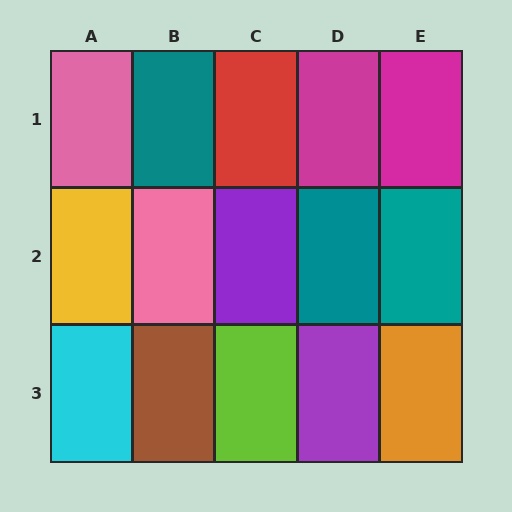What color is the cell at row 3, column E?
Orange.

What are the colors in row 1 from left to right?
Pink, teal, red, magenta, magenta.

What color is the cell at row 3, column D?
Purple.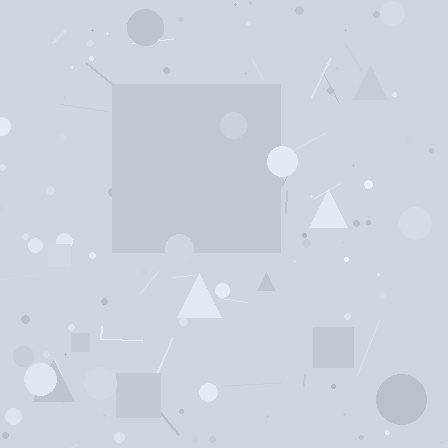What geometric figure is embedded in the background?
A square is embedded in the background.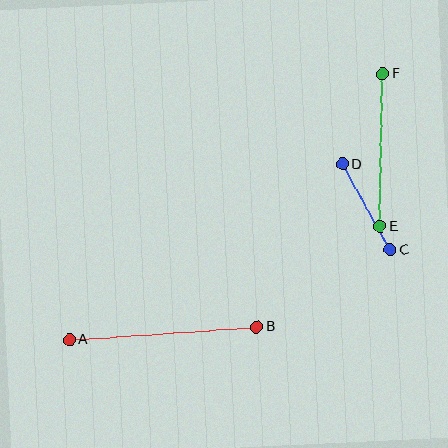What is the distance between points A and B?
The distance is approximately 188 pixels.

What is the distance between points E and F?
The distance is approximately 153 pixels.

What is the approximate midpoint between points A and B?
The midpoint is at approximately (163, 333) pixels.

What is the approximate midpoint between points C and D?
The midpoint is at approximately (366, 207) pixels.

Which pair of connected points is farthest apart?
Points A and B are farthest apart.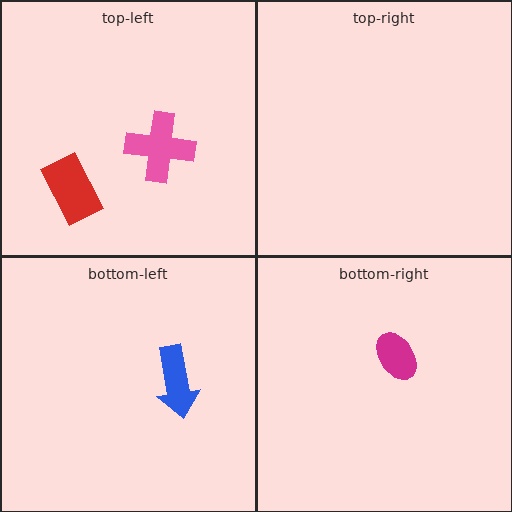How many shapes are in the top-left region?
2.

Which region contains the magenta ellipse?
The bottom-right region.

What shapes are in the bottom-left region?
The blue arrow.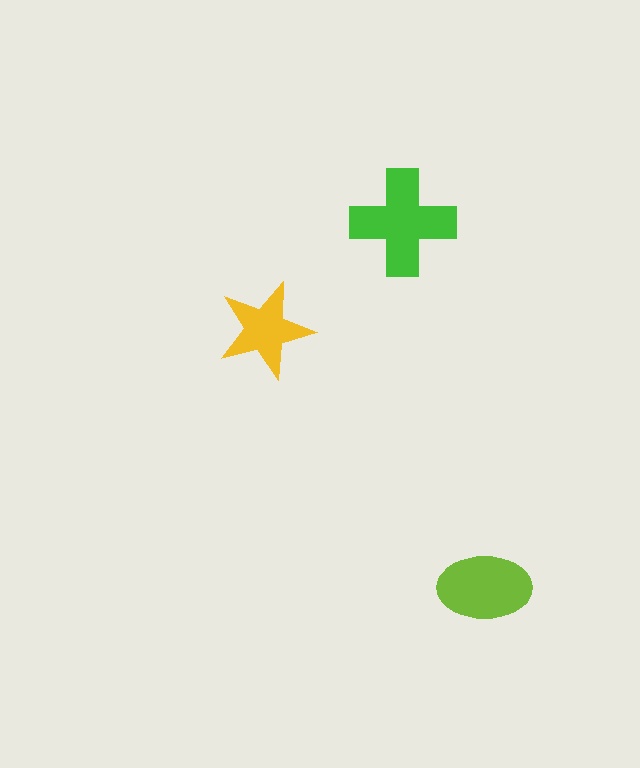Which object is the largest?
The green cross.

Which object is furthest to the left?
The yellow star is leftmost.